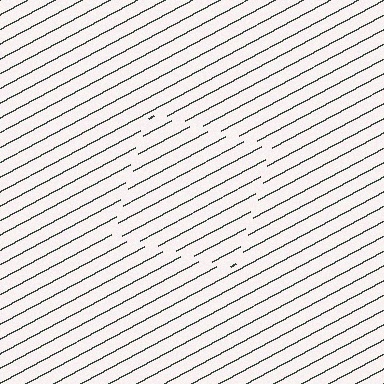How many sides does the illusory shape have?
4 sides — the line-ends trace a square.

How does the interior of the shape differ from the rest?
The interior of the shape contains the same grating, shifted by half a period — the contour is defined by the phase discontinuity where line-ends from the inner and outer gratings abut.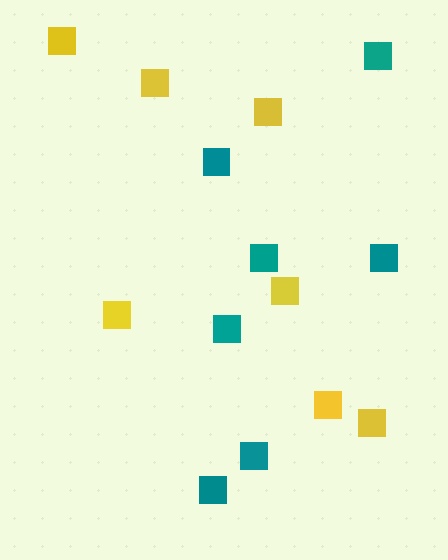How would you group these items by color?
There are 2 groups: one group of yellow squares (7) and one group of teal squares (7).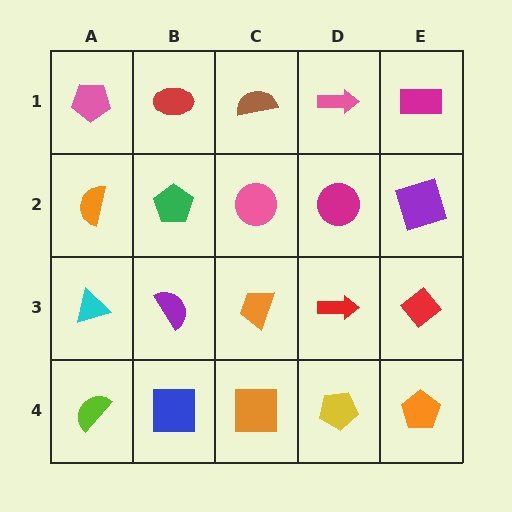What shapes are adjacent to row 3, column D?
A magenta circle (row 2, column D), a yellow pentagon (row 4, column D), an orange trapezoid (row 3, column C), a red diamond (row 3, column E).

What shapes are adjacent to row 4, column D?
A red arrow (row 3, column D), an orange square (row 4, column C), an orange pentagon (row 4, column E).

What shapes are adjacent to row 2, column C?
A brown semicircle (row 1, column C), an orange trapezoid (row 3, column C), a green pentagon (row 2, column B), a magenta circle (row 2, column D).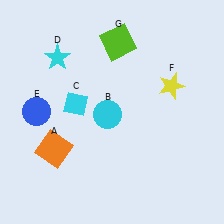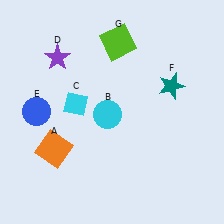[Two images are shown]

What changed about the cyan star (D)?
In Image 1, D is cyan. In Image 2, it changed to purple.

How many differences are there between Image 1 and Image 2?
There are 2 differences between the two images.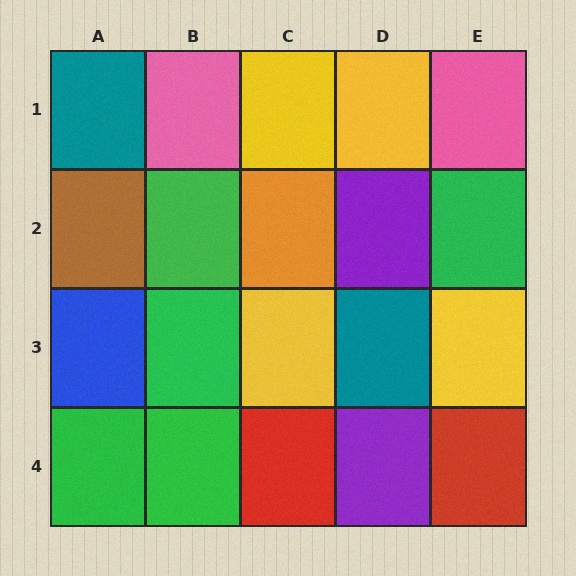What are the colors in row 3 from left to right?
Blue, green, yellow, teal, yellow.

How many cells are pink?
2 cells are pink.